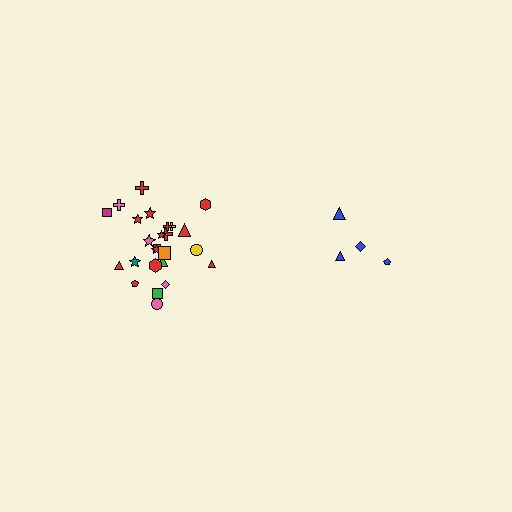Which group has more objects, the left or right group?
The left group.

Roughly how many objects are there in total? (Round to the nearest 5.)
Roughly 30 objects in total.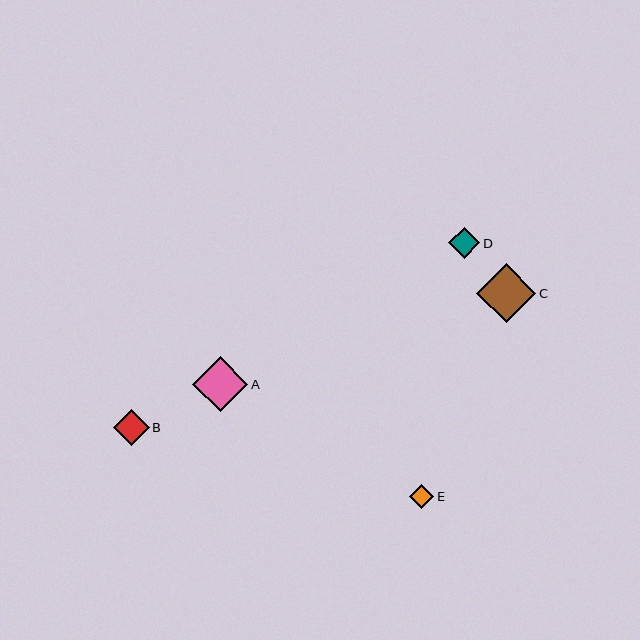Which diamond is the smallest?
Diamond E is the smallest with a size of approximately 24 pixels.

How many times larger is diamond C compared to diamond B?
Diamond C is approximately 1.7 times the size of diamond B.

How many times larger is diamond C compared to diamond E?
Diamond C is approximately 2.5 times the size of diamond E.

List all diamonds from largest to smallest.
From largest to smallest: C, A, B, D, E.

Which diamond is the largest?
Diamond C is the largest with a size of approximately 59 pixels.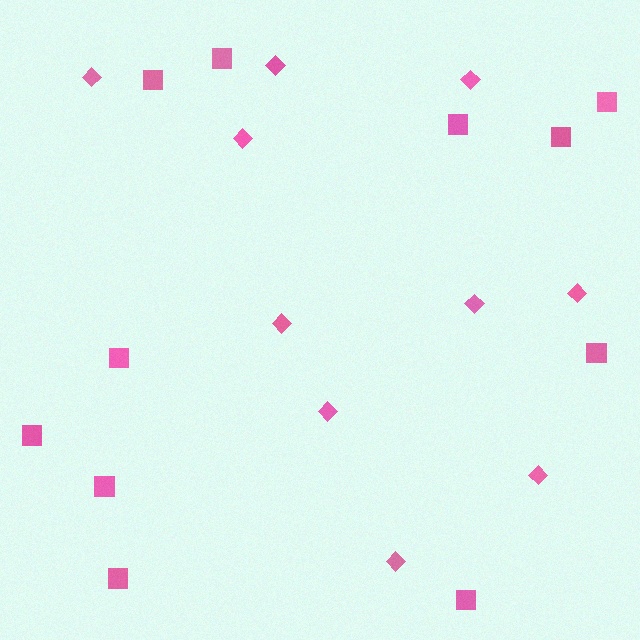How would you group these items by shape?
There are 2 groups: one group of squares (11) and one group of diamonds (10).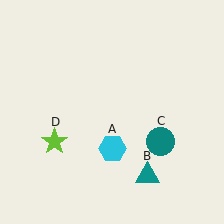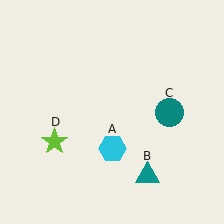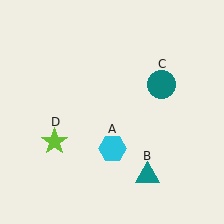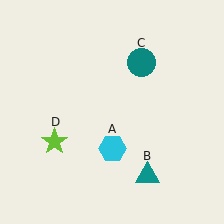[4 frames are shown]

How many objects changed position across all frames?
1 object changed position: teal circle (object C).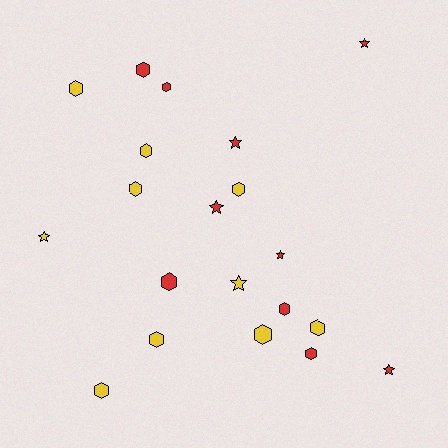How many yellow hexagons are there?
There are 8 yellow hexagons.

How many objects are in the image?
There are 20 objects.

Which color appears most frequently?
Red, with 10 objects.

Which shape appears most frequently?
Hexagon, with 13 objects.